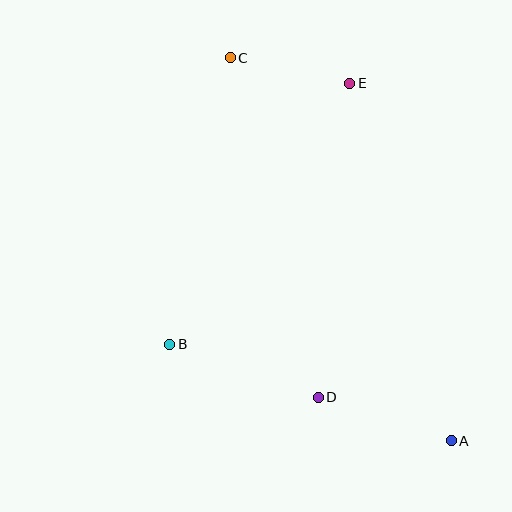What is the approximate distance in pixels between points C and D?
The distance between C and D is approximately 351 pixels.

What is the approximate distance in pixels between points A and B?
The distance between A and B is approximately 298 pixels.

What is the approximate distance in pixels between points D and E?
The distance between D and E is approximately 315 pixels.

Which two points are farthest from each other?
Points A and C are farthest from each other.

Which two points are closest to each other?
Points C and E are closest to each other.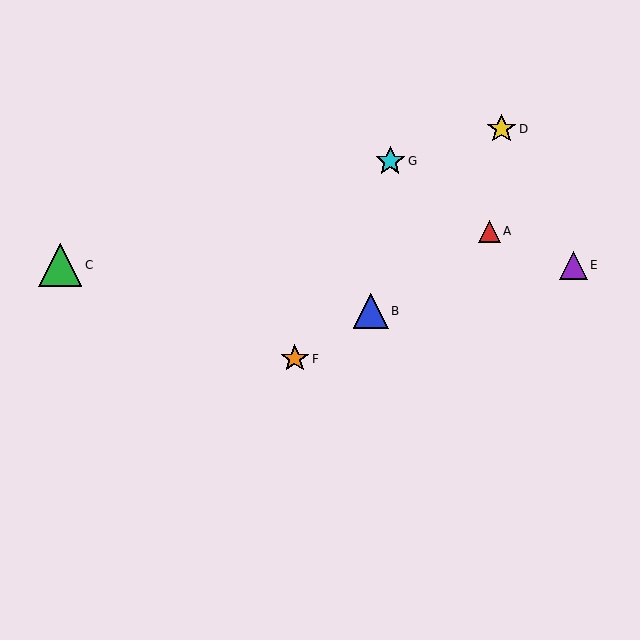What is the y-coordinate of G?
Object G is at y≈161.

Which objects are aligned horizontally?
Objects C, E are aligned horizontally.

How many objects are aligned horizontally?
2 objects (C, E) are aligned horizontally.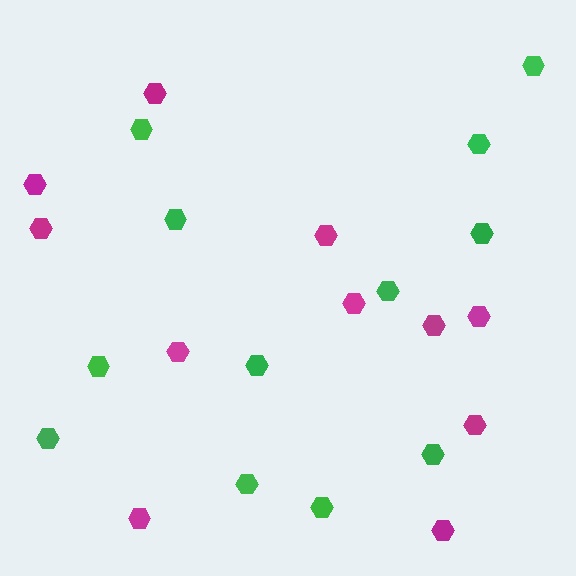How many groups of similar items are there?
There are 2 groups: one group of green hexagons (12) and one group of magenta hexagons (11).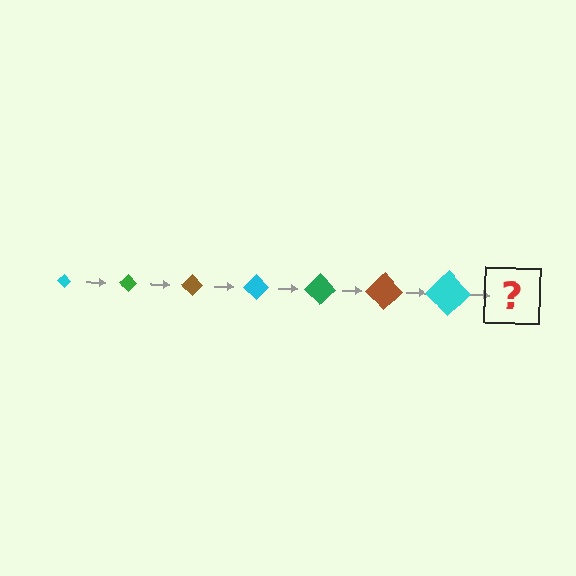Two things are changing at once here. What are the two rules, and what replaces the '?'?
The two rules are that the diamond grows larger each step and the color cycles through cyan, green, and brown. The '?' should be a green diamond, larger than the previous one.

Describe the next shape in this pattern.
It should be a green diamond, larger than the previous one.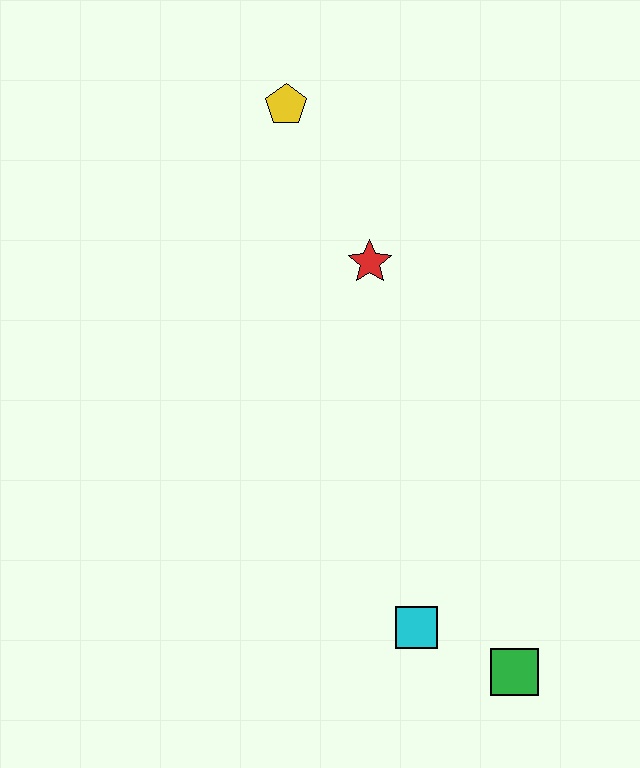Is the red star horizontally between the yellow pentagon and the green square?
Yes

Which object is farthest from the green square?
The yellow pentagon is farthest from the green square.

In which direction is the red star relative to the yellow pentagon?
The red star is below the yellow pentagon.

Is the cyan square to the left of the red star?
No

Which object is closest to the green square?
The cyan square is closest to the green square.